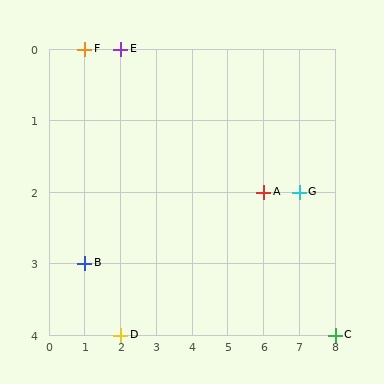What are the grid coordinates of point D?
Point D is at grid coordinates (2, 4).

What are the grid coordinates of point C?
Point C is at grid coordinates (8, 4).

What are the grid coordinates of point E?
Point E is at grid coordinates (2, 0).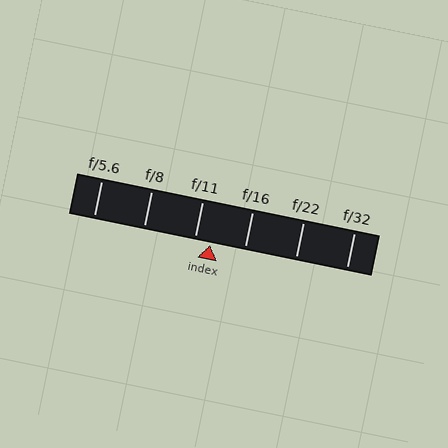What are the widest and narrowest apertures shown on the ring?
The widest aperture shown is f/5.6 and the narrowest is f/32.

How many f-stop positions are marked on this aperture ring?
There are 6 f-stop positions marked.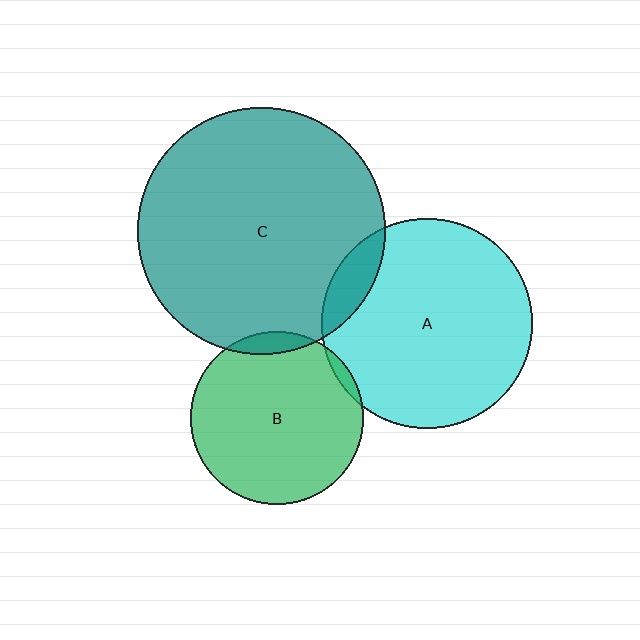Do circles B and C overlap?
Yes.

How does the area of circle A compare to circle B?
Approximately 1.5 times.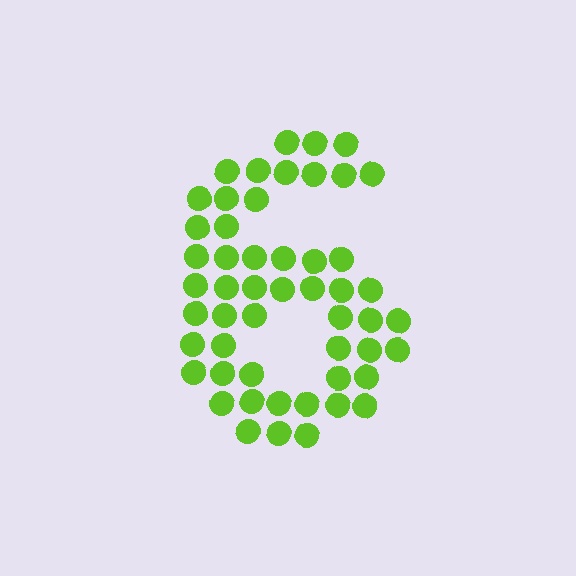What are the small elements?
The small elements are circles.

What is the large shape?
The large shape is the digit 6.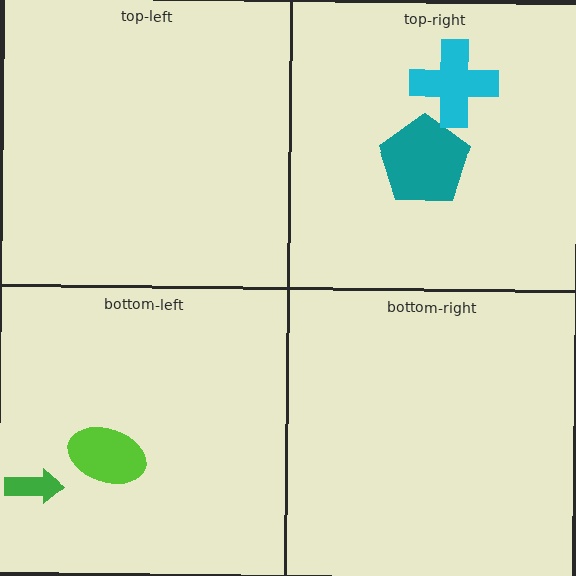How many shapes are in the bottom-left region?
2.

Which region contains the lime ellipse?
The bottom-left region.